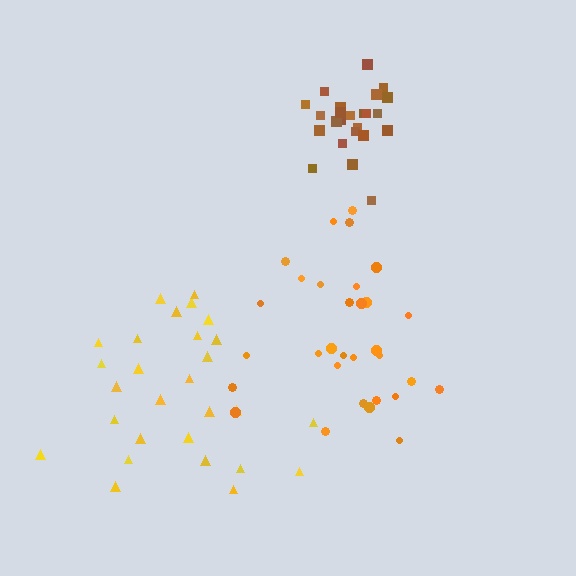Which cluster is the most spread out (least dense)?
Yellow.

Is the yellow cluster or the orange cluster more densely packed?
Orange.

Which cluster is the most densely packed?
Brown.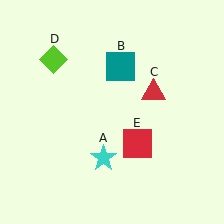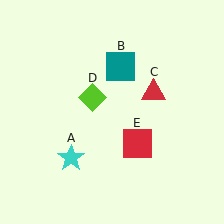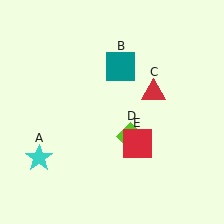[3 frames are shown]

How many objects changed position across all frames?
2 objects changed position: cyan star (object A), lime diamond (object D).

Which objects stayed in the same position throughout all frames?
Teal square (object B) and red triangle (object C) and red square (object E) remained stationary.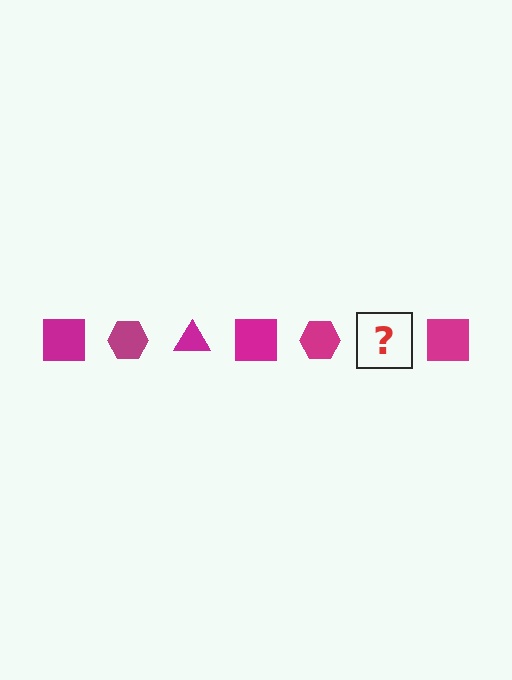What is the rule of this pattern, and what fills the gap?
The rule is that the pattern cycles through square, hexagon, triangle shapes in magenta. The gap should be filled with a magenta triangle.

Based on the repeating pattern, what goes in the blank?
The blank should be a magenta triangle.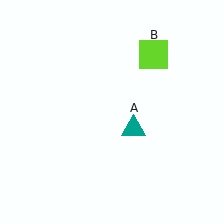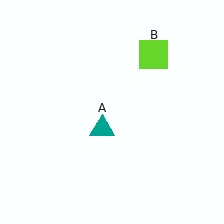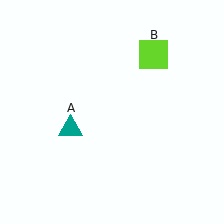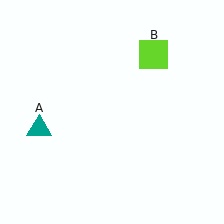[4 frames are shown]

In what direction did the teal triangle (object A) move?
The teal triangle (object A) moved left.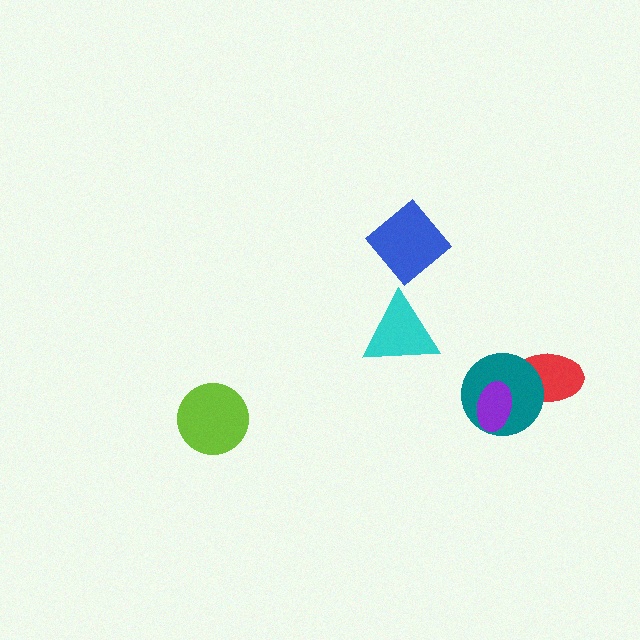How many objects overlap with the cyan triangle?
0 objects overlap with the cyan triangle.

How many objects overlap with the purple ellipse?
1 object overlaps with the purple ellipse.